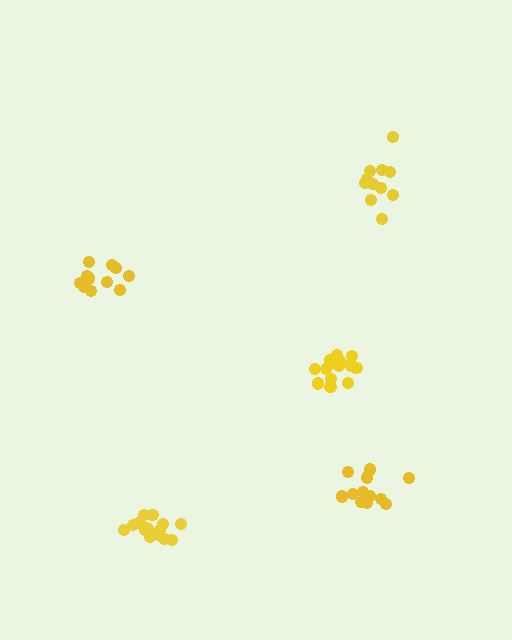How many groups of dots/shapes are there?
There are 5 groups.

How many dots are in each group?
Group 1: 15 dots, Group 2: 11 dots, Group 3: 11 dots, Group 4: 14 dots, Group 5: 12 dots (63 total).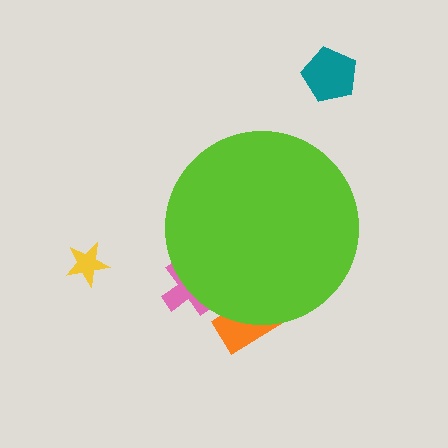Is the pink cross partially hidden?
Yes, the pink cross is partially hidden behind the lime circle.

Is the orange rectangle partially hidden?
Yes, the orange rectangle is partially hidden behind the lime circle.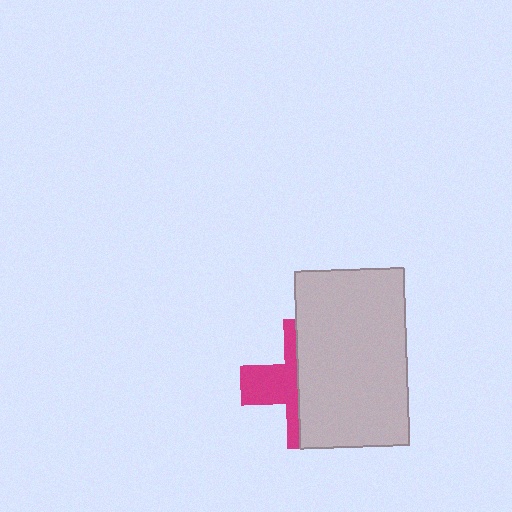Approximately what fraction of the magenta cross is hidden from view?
Roughly 61% of the magenta cross is hidden behind the light gray rectangle.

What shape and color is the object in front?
The object in front is a light gray rectangle.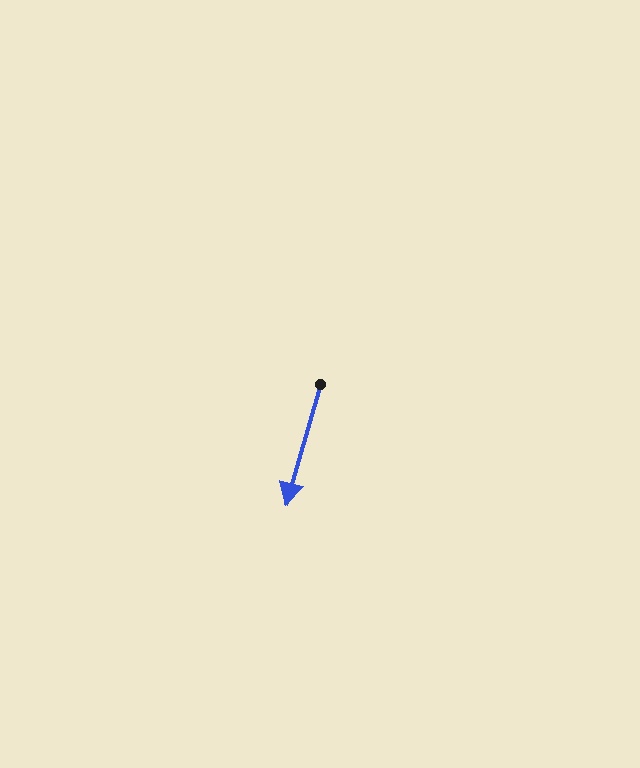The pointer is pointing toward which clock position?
Roughly 7 o'clock.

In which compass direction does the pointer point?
South.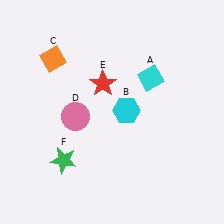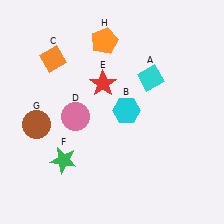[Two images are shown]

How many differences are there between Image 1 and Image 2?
There are 2 differences between the two images.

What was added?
A brown circle (G), an orange pentagon (H) were added in Image 2.